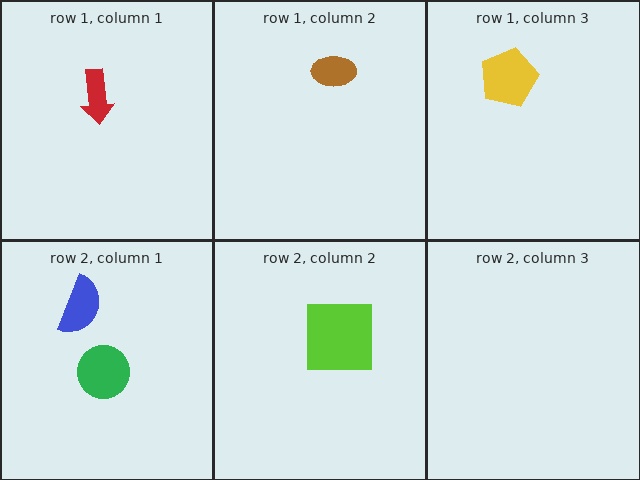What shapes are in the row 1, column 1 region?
The red arrow.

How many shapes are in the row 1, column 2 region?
1.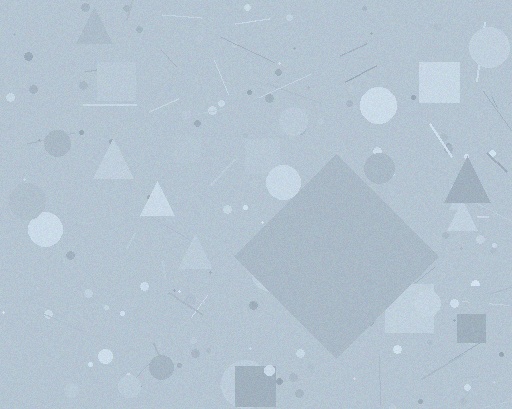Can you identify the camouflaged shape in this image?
The camouflaged shape is a diamond.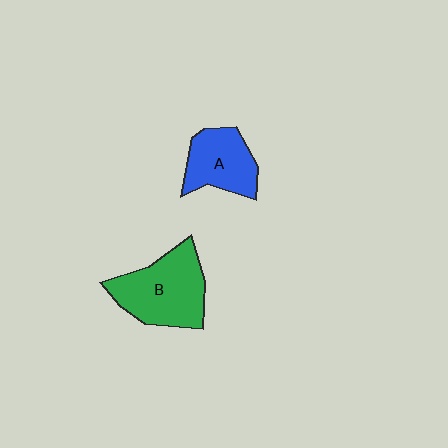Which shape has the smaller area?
Shape A (blue).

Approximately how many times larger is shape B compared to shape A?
Approximately 1.4 times.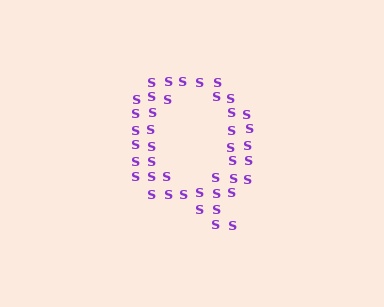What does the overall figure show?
The overall figure shows the letter Q.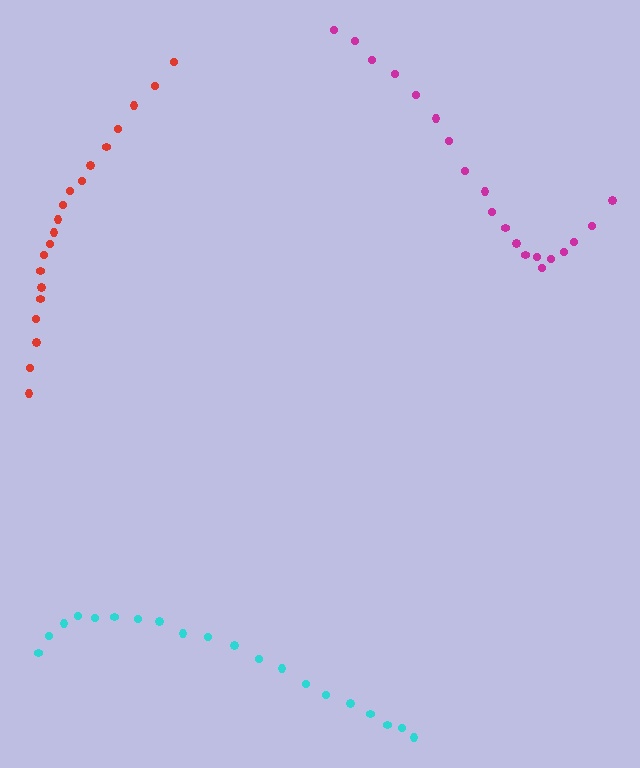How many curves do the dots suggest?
There are 3 distinct paths.